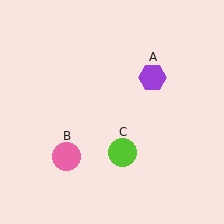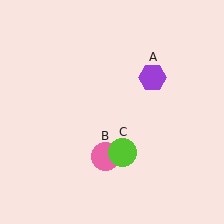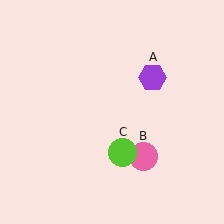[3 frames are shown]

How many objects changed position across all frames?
1 object changed position: pink circle (object B).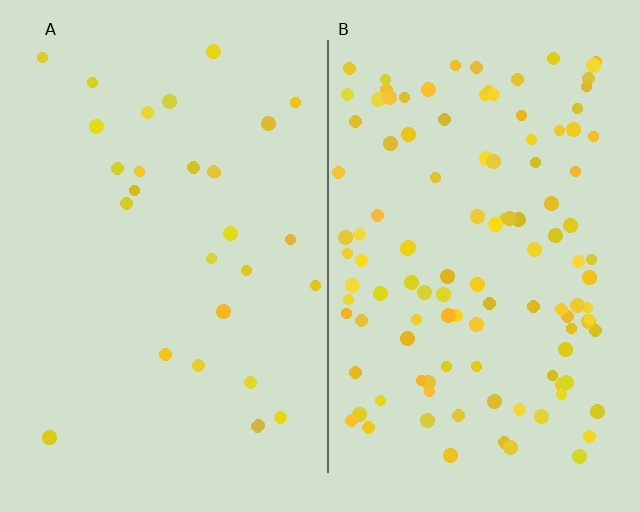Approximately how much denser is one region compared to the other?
Approximately 4.0× — region B over region A.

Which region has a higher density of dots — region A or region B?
B (the right).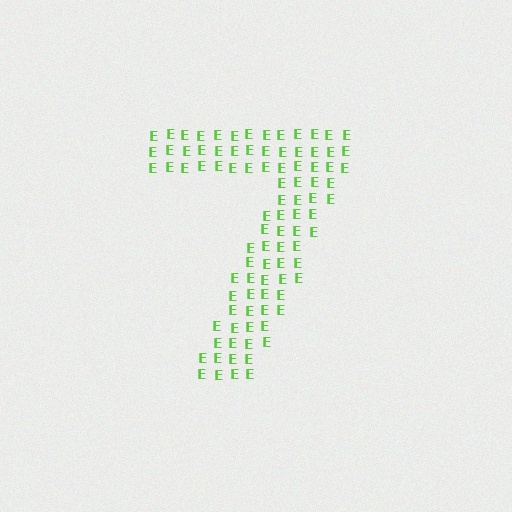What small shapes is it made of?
It is made of small letter E's.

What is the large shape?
The large shape is the digit 7.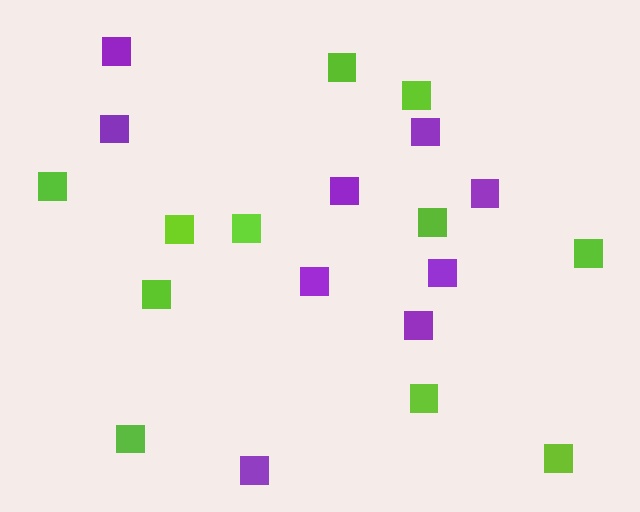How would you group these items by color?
There are 2 groups: one group of purple squares (9) and one group of lime squares (11).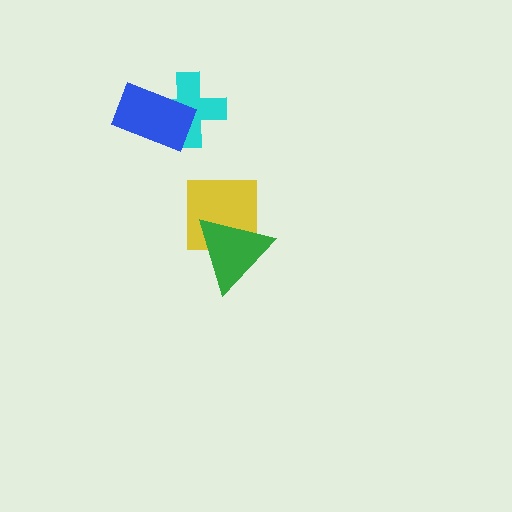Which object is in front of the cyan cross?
The blue rectangle is in front of the cyan cross.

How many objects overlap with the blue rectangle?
1 object overlaps with the blue rectangle.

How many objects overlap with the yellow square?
1 object overlaps with the yellow square.